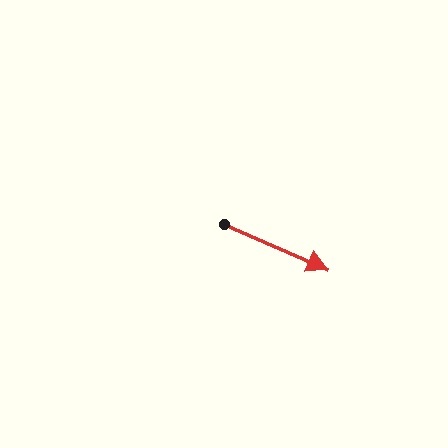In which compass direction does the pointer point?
Southeast.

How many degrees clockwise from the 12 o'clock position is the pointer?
Approximately 114 degrees.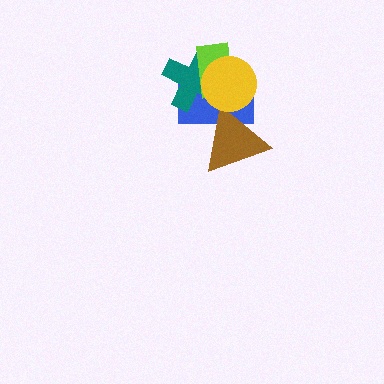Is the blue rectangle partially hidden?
Yes, it is partially covered by another shape.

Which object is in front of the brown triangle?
The yellow circle is in front of the brown triangle.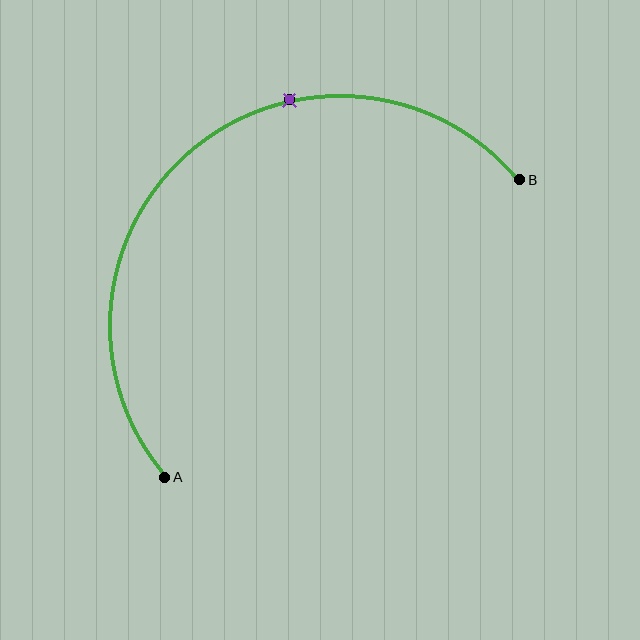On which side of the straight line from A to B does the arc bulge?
The arc bulges above and to the left of the straight line connecting A and B.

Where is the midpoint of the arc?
The arc midpoint is the point on the curve farthest from the straight line joining A and B. It sits above and to the left of that line.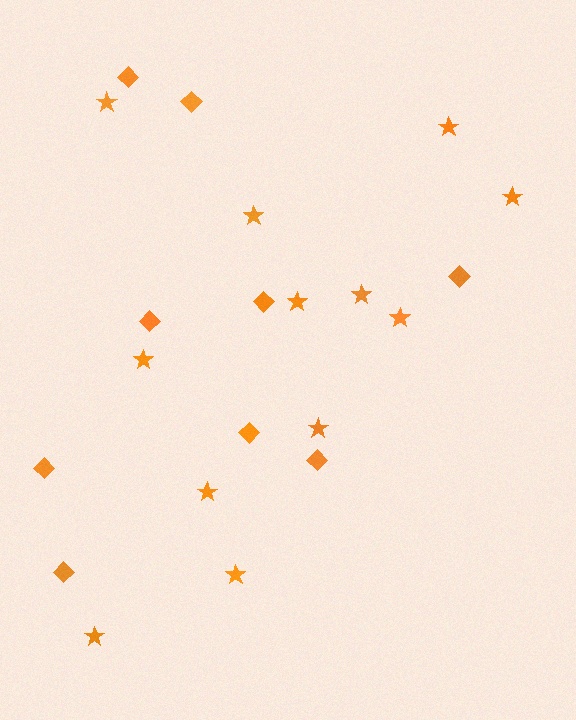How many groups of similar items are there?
There are 2 groups: one group of diamonds (9) and one group of stars (12).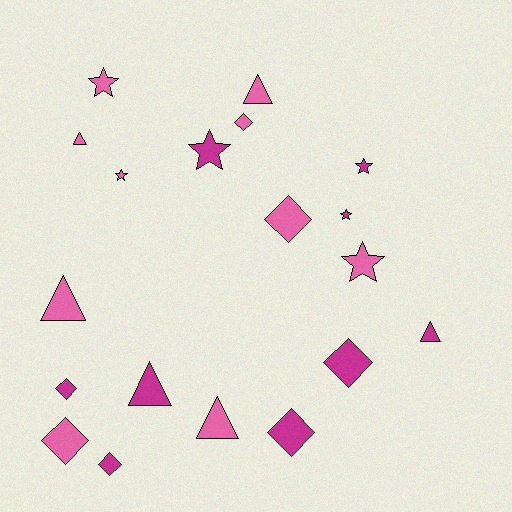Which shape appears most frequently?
Diamond, with 7 objects.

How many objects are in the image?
There are 19 objects.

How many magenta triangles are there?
There are 2 magenta triangles.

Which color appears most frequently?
Pink, with 10 objects.